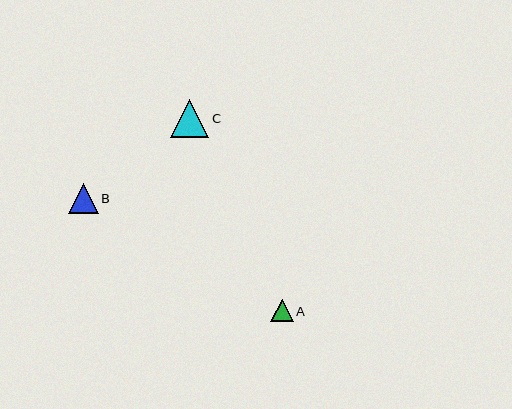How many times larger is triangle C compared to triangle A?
Triangle C is approximately 1.7 times the size of triangle A.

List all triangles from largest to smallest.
From largest to smallest: C, B, A.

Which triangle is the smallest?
Triangle A is the smallest with a size of approximately 22 pixels.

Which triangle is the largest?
Triangle C is the largest with a size of approximately 38 pixels.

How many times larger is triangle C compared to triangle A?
Triangle C is approximately 1.7 times the size of triangle A.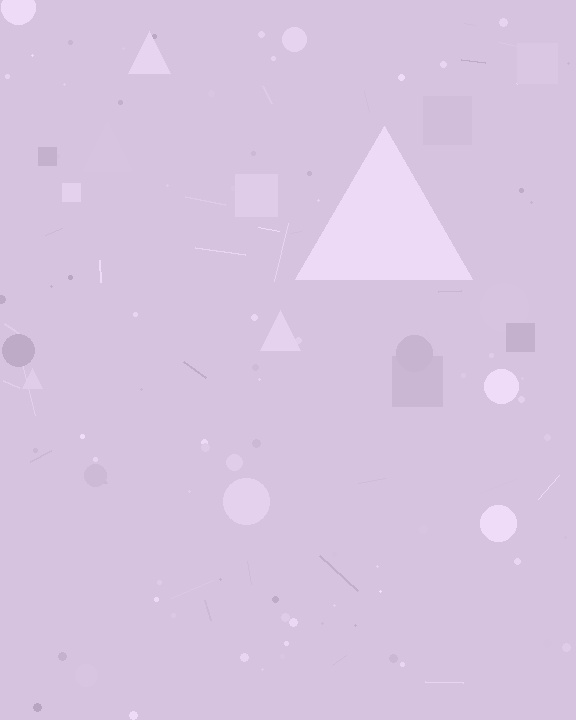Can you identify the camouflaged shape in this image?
The camouflaged shape is a triangle.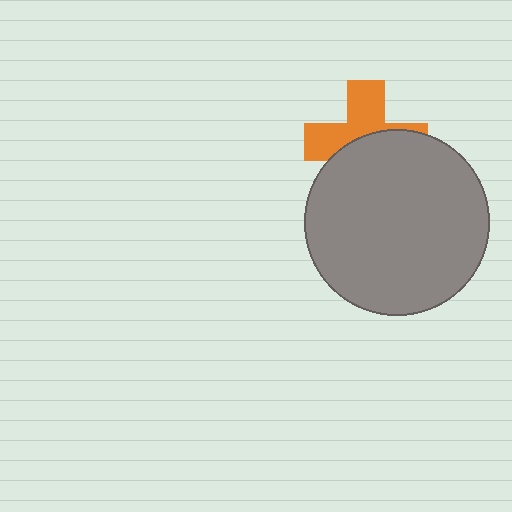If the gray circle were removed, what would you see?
You would see the complete orange cross.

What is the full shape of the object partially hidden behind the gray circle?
The partially hidden object is an orange cross.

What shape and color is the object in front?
The object in front is a gray circle.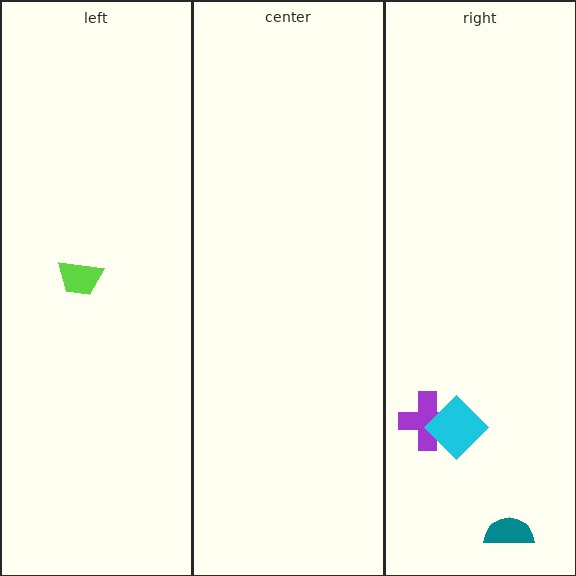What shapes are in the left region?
The lime trapezoid.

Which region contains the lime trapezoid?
The left region.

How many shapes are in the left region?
1.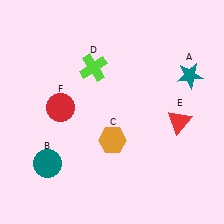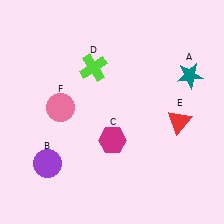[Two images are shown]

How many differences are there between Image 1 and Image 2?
There are 3 differences between the two images.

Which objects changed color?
B changed from teal to purple. C changed from orange to magenta. F changed from red to pink.